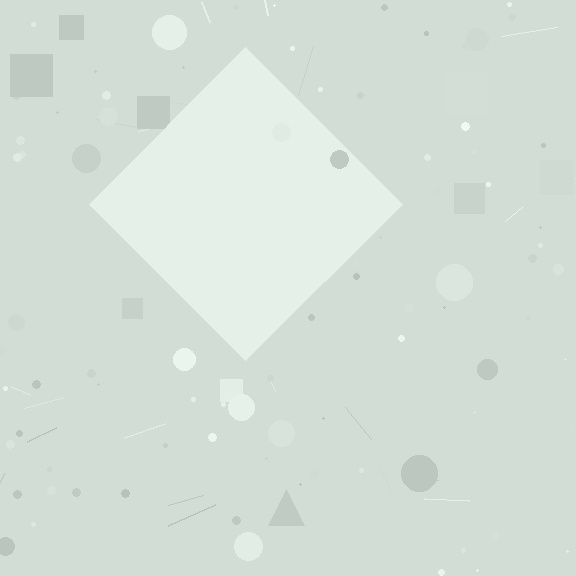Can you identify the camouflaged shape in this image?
The camouflaged shape is a diamond.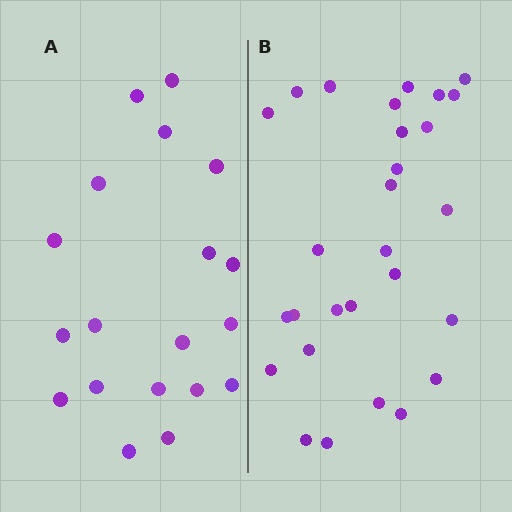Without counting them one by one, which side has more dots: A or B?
Region B (the right region) has more dots.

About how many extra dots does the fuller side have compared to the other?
Region B has roughly 8 or so more dots than region A.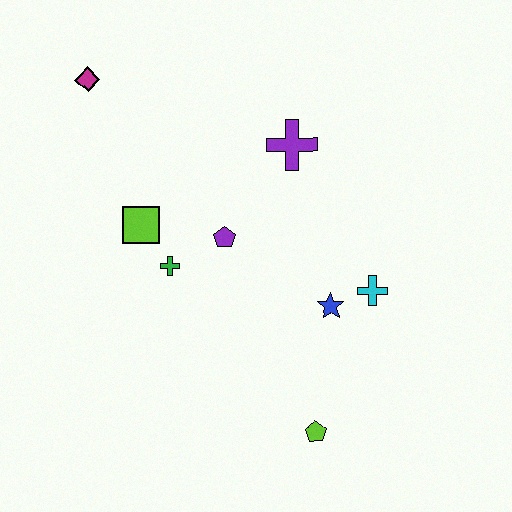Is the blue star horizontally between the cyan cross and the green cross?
Yes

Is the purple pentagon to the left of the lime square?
No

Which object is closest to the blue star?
The cyan cross is closest to the blue star.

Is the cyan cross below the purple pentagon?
Yes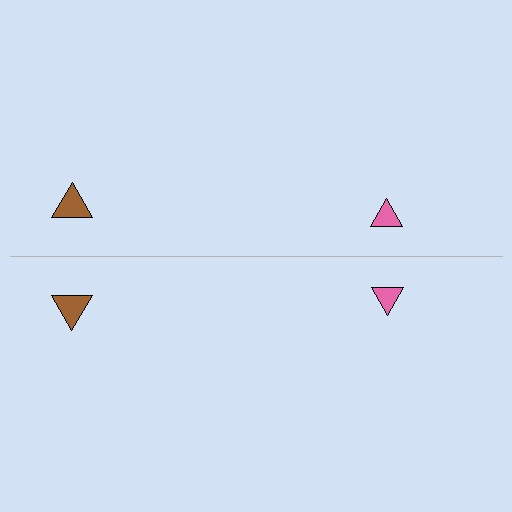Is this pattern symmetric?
Yes, this pattern has bilateral (reflection) symmetry.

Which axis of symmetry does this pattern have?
The pattern has a horizontal axis of symmetry running through the center of the image.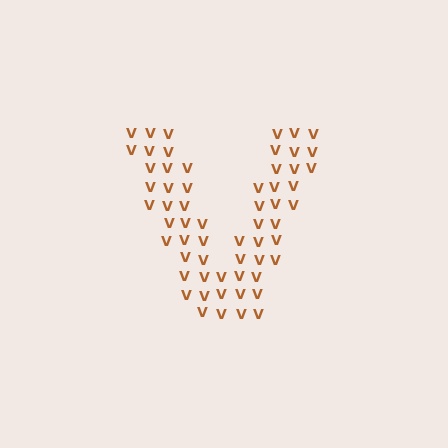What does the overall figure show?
The overall figure shows the letter V.